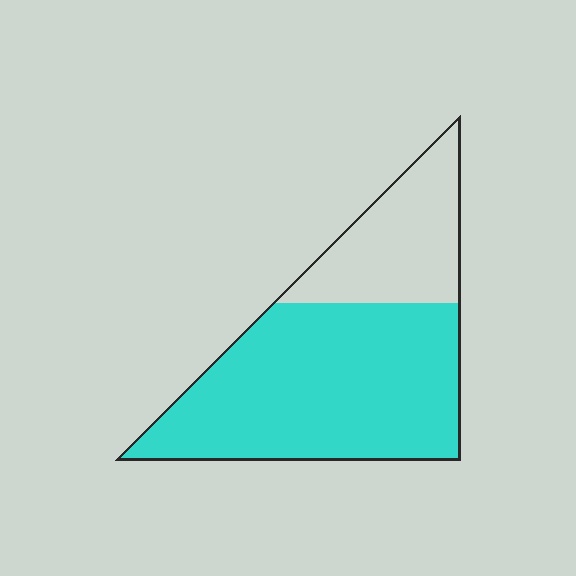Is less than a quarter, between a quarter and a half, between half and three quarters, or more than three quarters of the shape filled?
Between half and three quarters.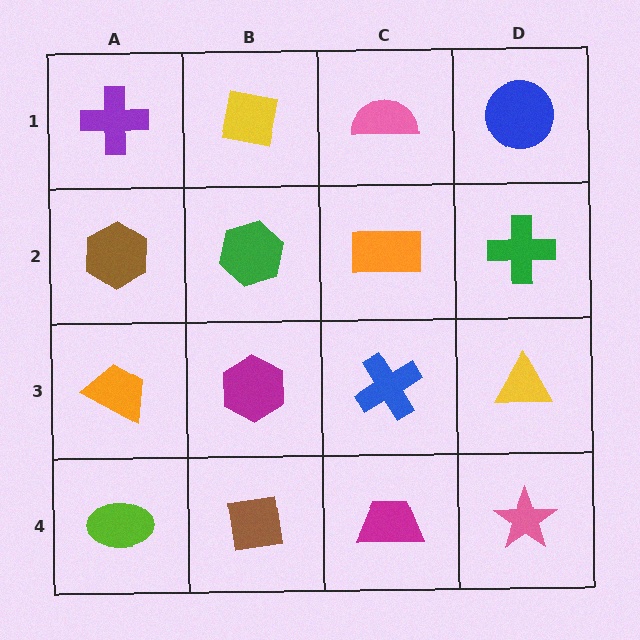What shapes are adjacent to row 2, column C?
A pink semicircle (row 1, column C), a blue cross (row 3, column C), a green hexagon (row 2, column B), a green cross (row 2, column D).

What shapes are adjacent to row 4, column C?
A blue cross (row 3, column C), a brown square (row 4, column B), a pink star (row 4, column D).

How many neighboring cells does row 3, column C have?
4.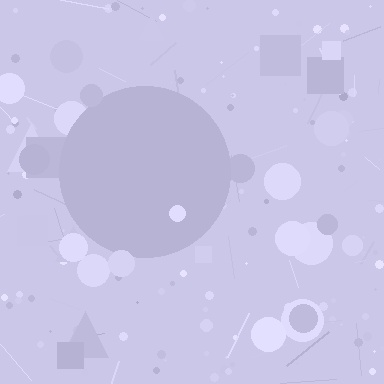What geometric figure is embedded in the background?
A circle is embedded in the background.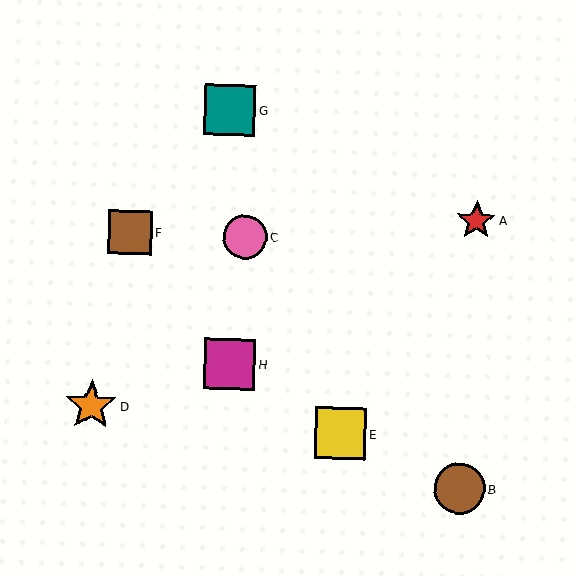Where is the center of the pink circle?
The center of the pink circle is at (245, 237).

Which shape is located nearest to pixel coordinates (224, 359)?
The magenta square (labeled H) at (230, 364) is nearest to that location.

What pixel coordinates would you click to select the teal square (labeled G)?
Click at (230, 110) to select the teal square G.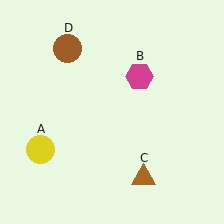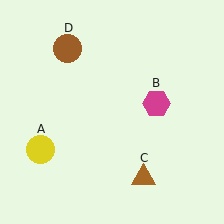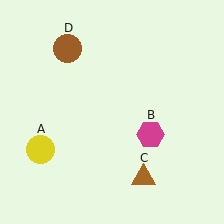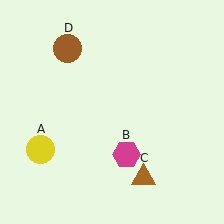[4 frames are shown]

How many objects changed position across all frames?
1 object changed position: magenta hexagon (object B).